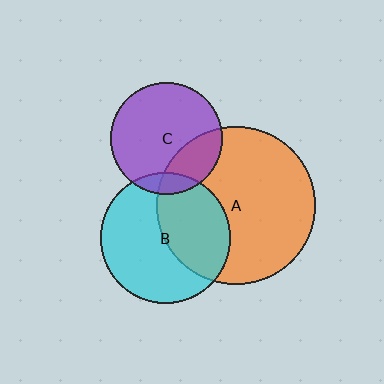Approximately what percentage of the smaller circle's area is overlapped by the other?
Approximately 40%.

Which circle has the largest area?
Circle A (orange).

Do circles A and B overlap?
Yes.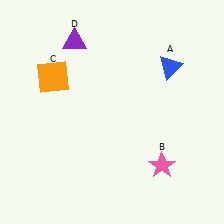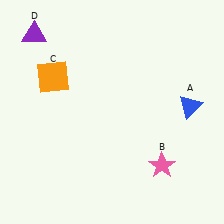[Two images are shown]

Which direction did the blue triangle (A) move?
The blue triangle (A) moved down.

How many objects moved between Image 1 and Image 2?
2 objects moved between the two images.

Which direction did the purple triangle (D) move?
The purple triangle (D) moved left.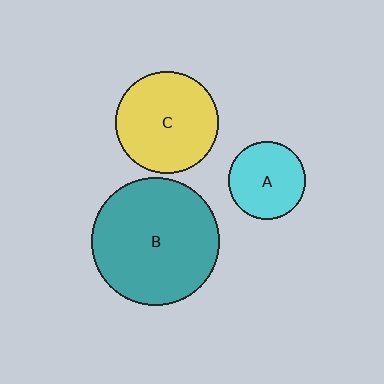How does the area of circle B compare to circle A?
Approximately 2.7 times.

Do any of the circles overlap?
No, none of the circles overlap.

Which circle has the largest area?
Circle B (teal).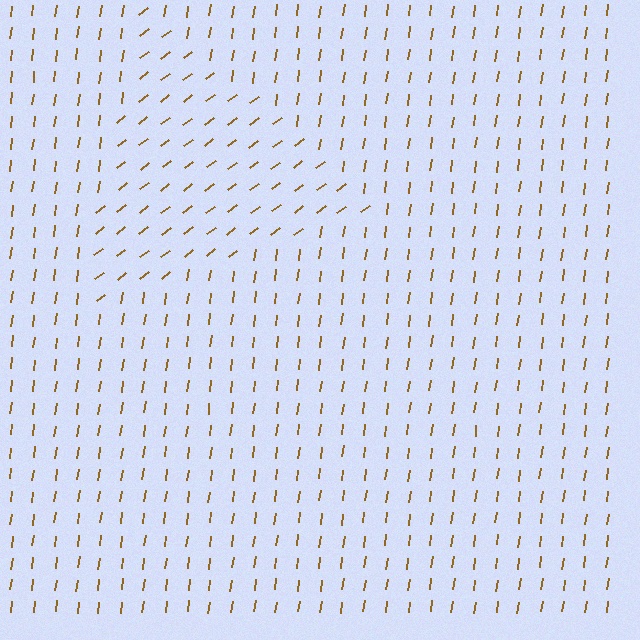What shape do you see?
I see a triangle.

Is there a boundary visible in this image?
Yes, there is a texture boundary formed by a change in line orientation.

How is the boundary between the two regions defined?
The boundary is defined purely by a change in line orientation (approximately 45 degrees difference). All lines are the same color and thickness.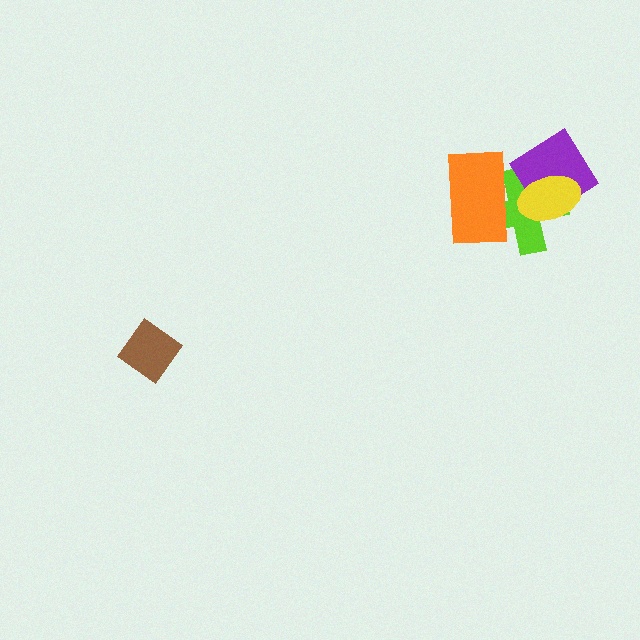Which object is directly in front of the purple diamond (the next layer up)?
The yellow ellipse is directly in front of the purple diamond.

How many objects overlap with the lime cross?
3 objects overlap with the lime cross.